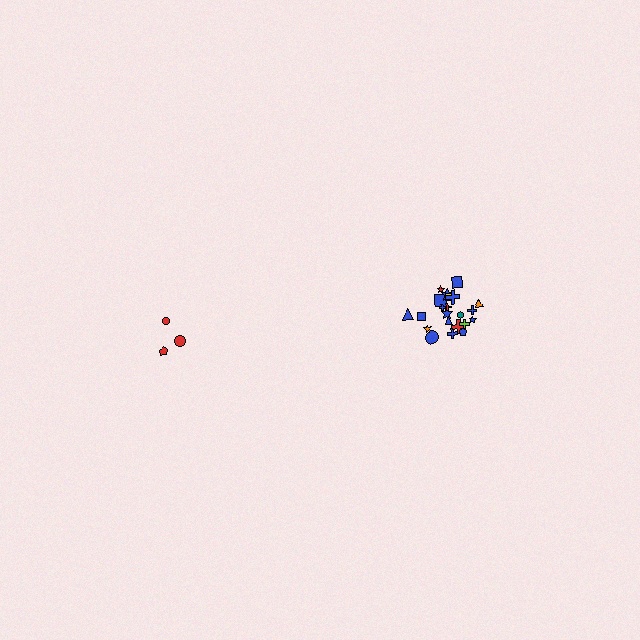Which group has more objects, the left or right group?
The right group.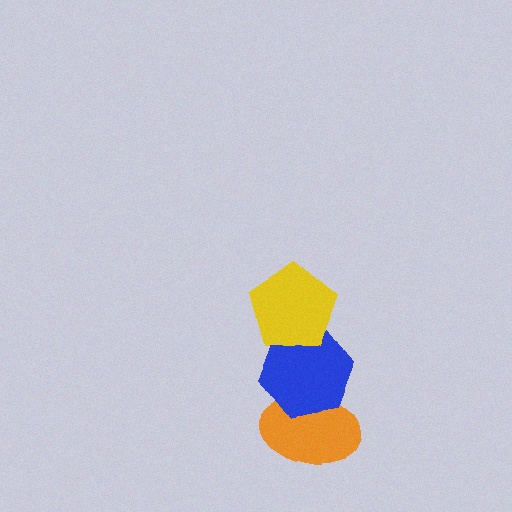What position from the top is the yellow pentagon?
The yellow pentagon is 1st from the top.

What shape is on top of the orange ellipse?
The blue hexagon is on top of the orange ellipse.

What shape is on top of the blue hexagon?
The yellow pentagon is on top of the blue hexagon.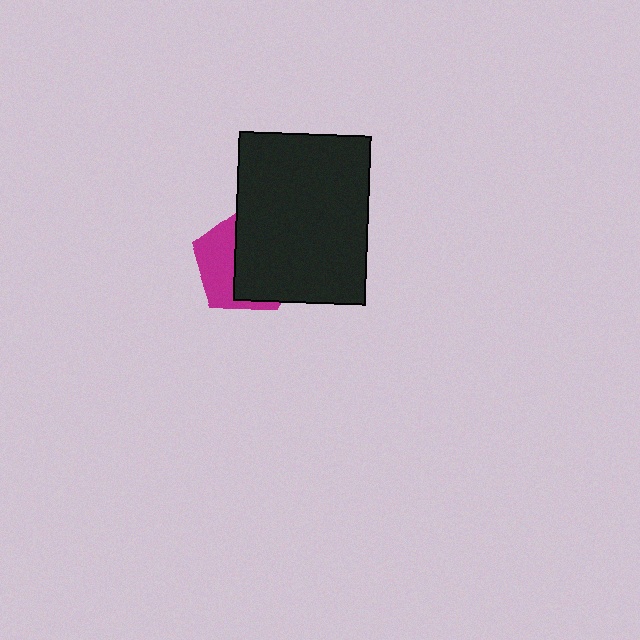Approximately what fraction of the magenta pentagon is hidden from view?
Roughly 61% of the magenta pentagon is hidden behind the black rectangle.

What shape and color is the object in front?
The object in front is a black rectangle.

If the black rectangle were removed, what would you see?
You would see the complete magenta pentagon.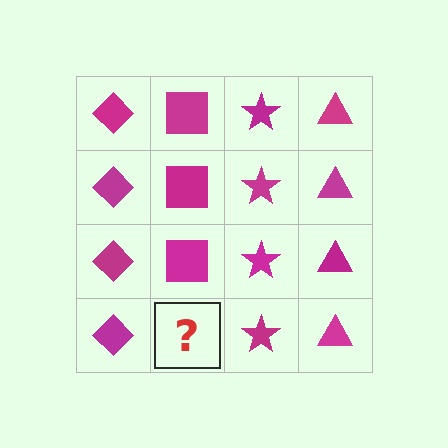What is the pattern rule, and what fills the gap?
The rule is that each column has a consistent shape. The gap should be filled with a magenta square.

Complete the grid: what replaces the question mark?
The question mark should be replaced with a magenta square.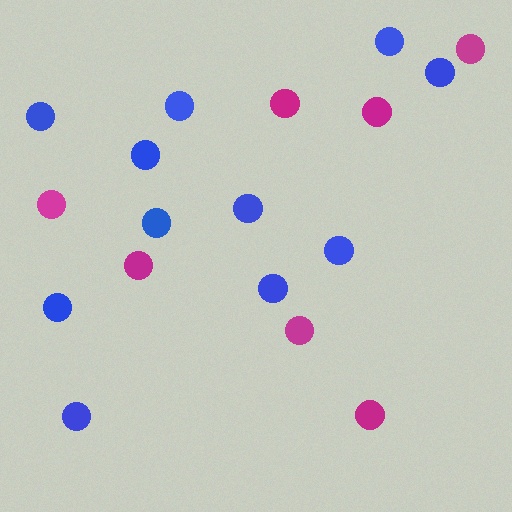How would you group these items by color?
There are 2 groups: one group of magenta circles (7) and one group of blue circles (11).